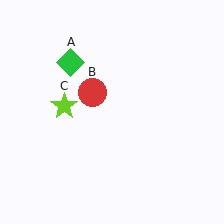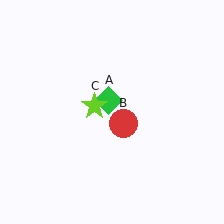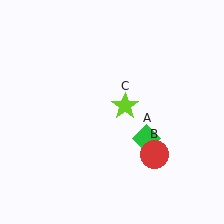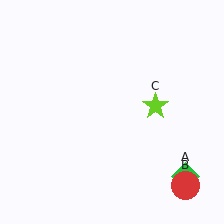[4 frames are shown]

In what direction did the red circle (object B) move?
The red circle (object B) moved down and to the right.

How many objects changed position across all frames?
3 objects changed position: green diamond (object A), red circle (object B), lime star (object C).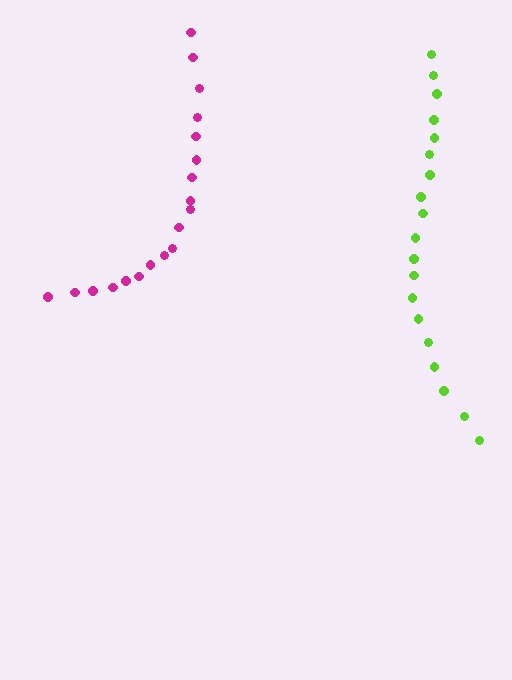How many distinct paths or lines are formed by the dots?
There are 2 distinct paths.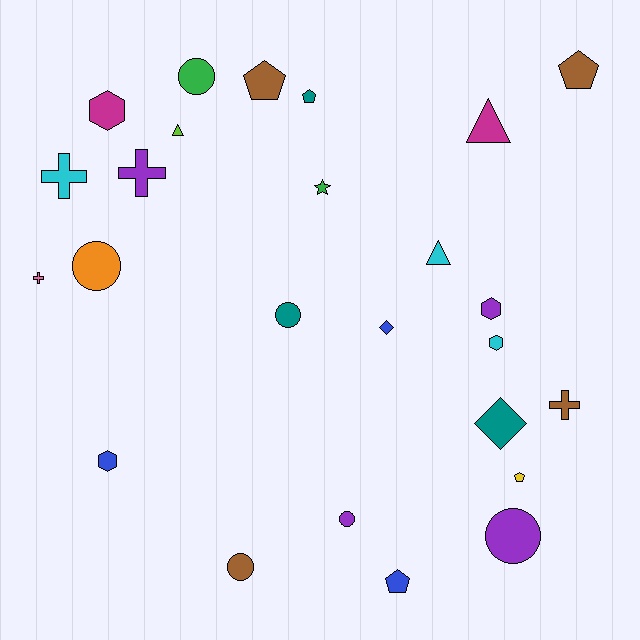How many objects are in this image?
There are 25 objects.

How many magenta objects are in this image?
There are 2 magenta objects.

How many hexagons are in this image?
There are 4 hexagons.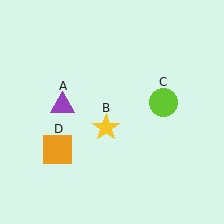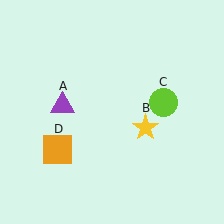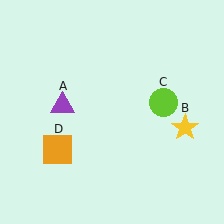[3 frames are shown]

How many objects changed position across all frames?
1 object changed position: yellow star (object B).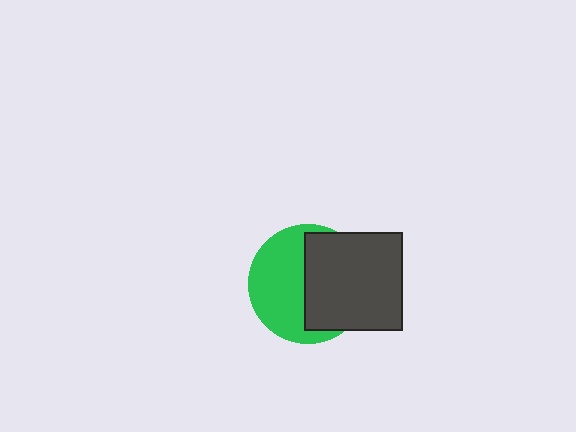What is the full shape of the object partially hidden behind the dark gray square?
The partially hidden object is a green circle.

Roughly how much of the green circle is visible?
About half of it is visible (roughly 50%).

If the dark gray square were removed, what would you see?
You would see the complete green circle.